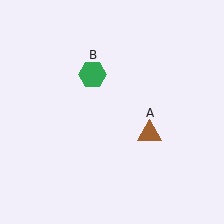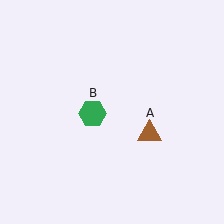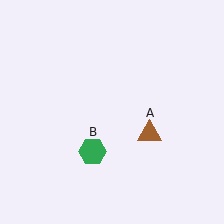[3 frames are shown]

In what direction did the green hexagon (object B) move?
The green hexagon (object B) moved down.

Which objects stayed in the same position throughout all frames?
Brown triangle (object A) remained stationary.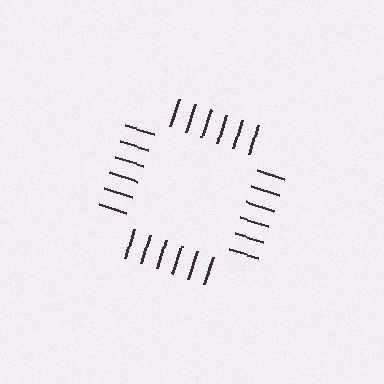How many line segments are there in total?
24 — 6 along each of the 4 edges.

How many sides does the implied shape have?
4 sides — the line-ends trace a square.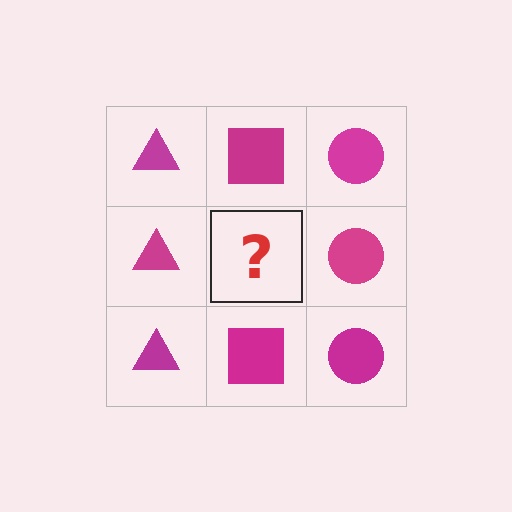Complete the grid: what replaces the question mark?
The question mark should be replaced with a magenta square.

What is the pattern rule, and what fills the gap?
The rule is that each column has a consistent shape. The gap should be filled with a magenta square.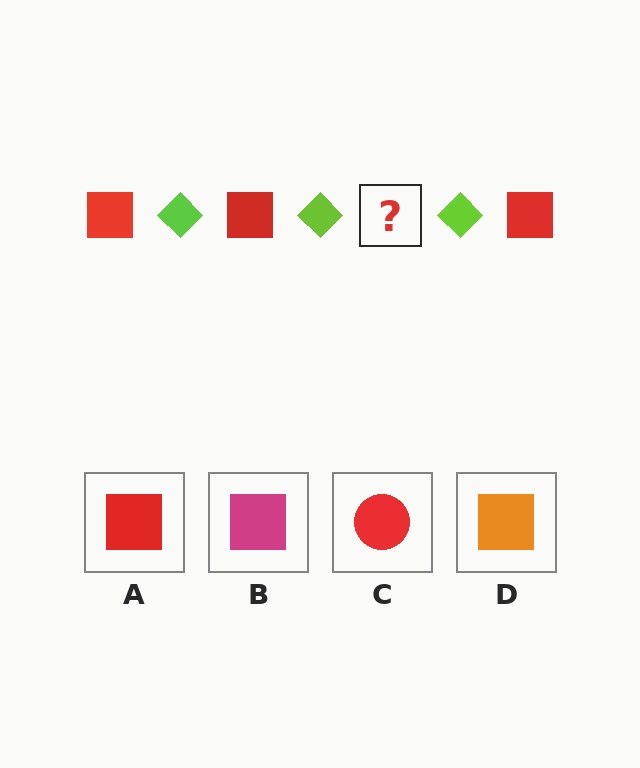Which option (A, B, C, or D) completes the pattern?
A.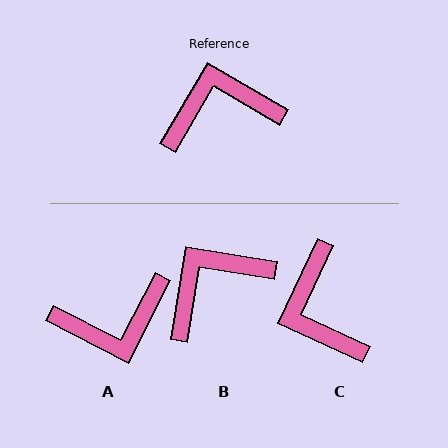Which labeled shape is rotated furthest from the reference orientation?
A, about 177 degrees away.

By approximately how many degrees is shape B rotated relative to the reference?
Approximately 21 degrees counter-clockwise.